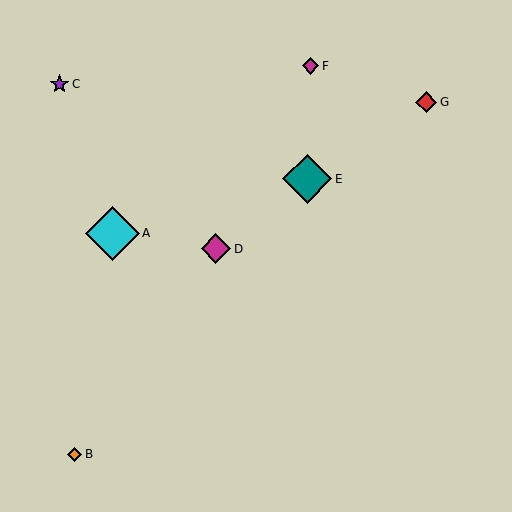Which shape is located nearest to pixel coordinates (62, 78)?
The purple star (labeled C) at (59, 84) is nearest to that location.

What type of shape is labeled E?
Shape E is a teal diamond.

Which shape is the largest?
The cyan diamond (labeled A) is the largest.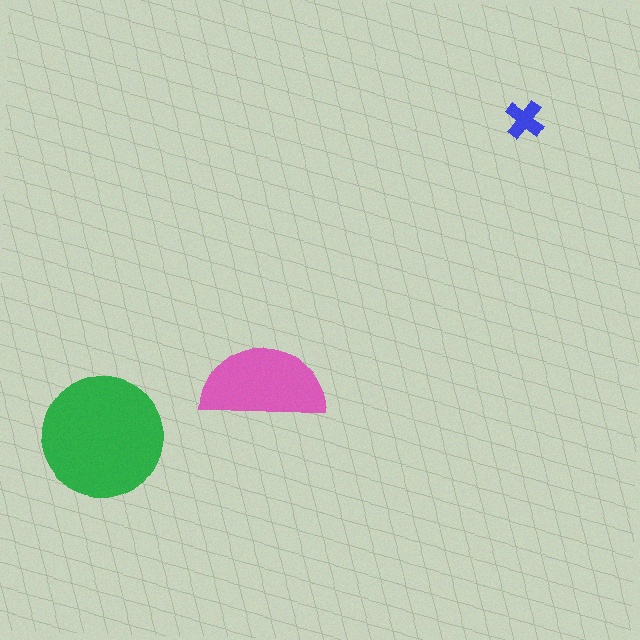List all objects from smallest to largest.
The blue cross, the pink semicircle, the green circle.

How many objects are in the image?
There are 3 objects in the image.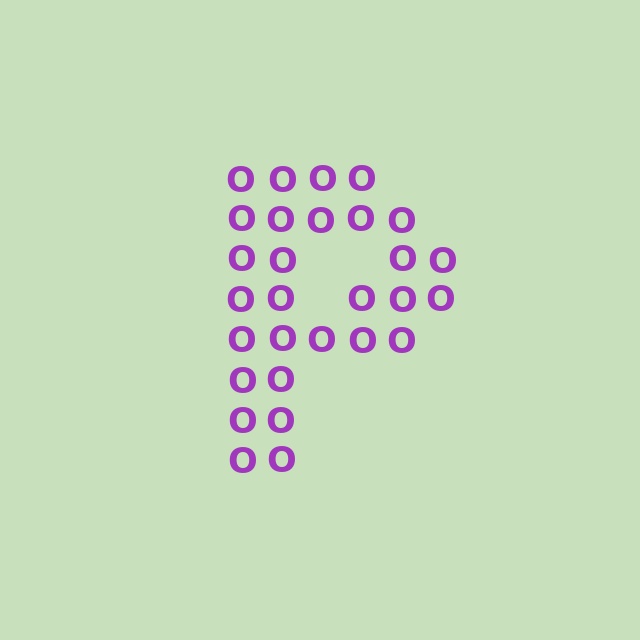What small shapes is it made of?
It is made of small letter O's.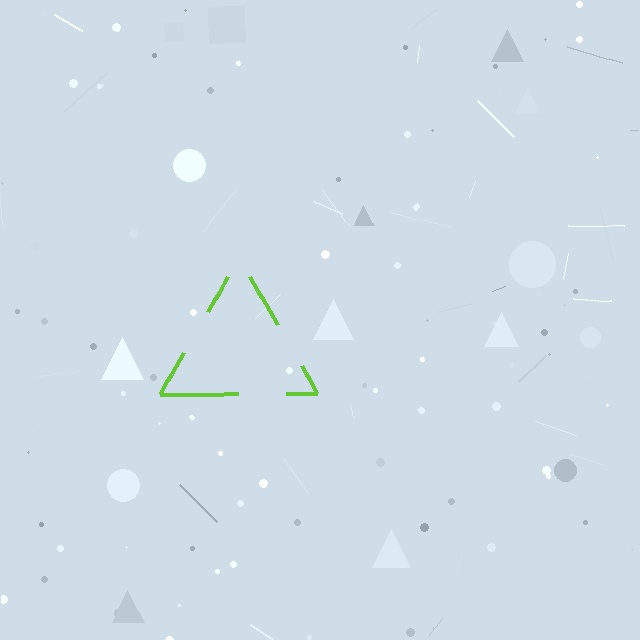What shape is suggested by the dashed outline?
The dashed outline suggests a triangle.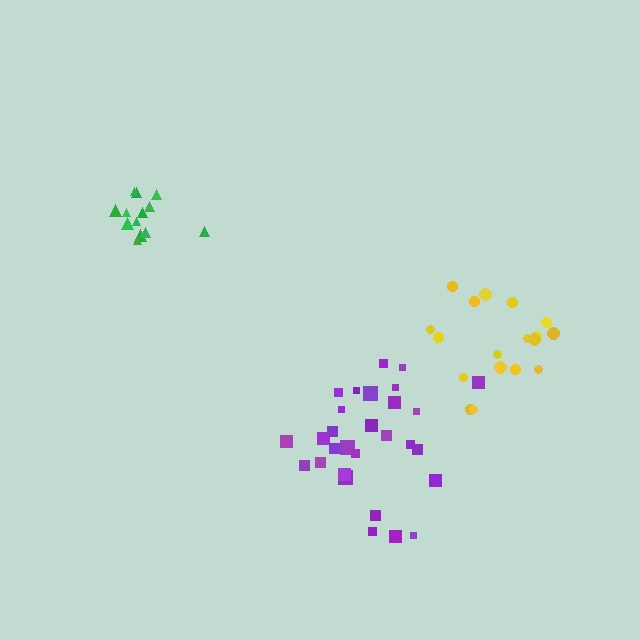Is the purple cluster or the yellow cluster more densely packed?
Purple.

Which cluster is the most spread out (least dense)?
Yellow.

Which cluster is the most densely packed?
Green.